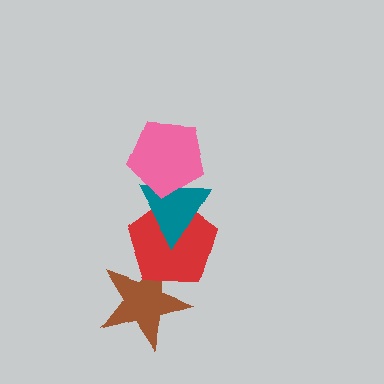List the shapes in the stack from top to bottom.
From top to bottom: the pink pentagon, the teal triangle, the red pentagon, the brown star.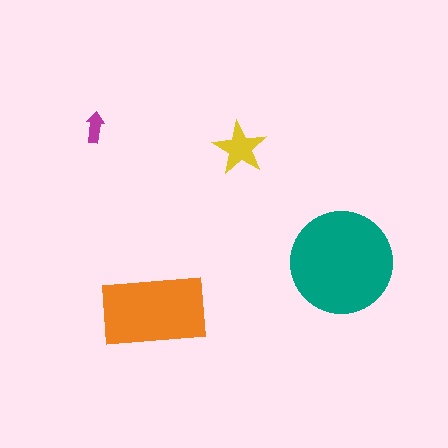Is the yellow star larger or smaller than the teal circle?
Smaller.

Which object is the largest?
The teal circle.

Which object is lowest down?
The orange rectangle is bottommost.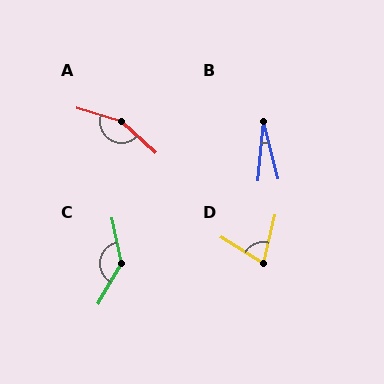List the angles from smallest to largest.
B (19°), D (72°), C (138°), A (154°).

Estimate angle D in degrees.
Approximately 72 degrees.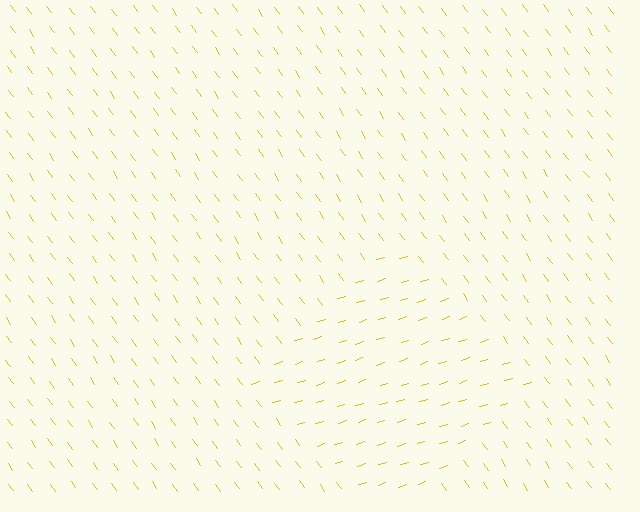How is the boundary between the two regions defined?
The boundary is defined purely by a change in line orientation (approximately 72 degrees difference). All lines are the same color and thickness.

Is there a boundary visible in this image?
Yes, there is a texture boundary formed by a change in line orientation.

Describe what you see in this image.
The image is filled with small yellow line segments. A diamond region in the image has lines oriented differently from the surrounding lines, creating a visible texture boundary.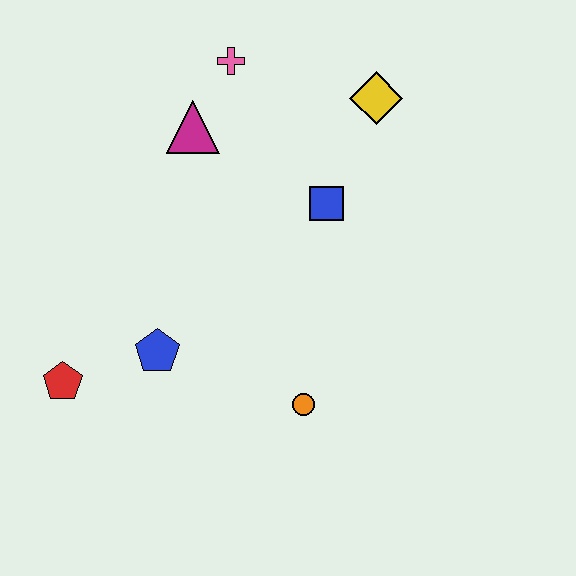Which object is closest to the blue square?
The yellow diamond is closest to the blue square.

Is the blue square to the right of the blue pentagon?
Yes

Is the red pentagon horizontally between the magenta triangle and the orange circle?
No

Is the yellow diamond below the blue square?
No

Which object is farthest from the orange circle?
The pink cross is farthest from the orange circle.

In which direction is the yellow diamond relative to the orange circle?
The yellow diamond is above the orange circle.